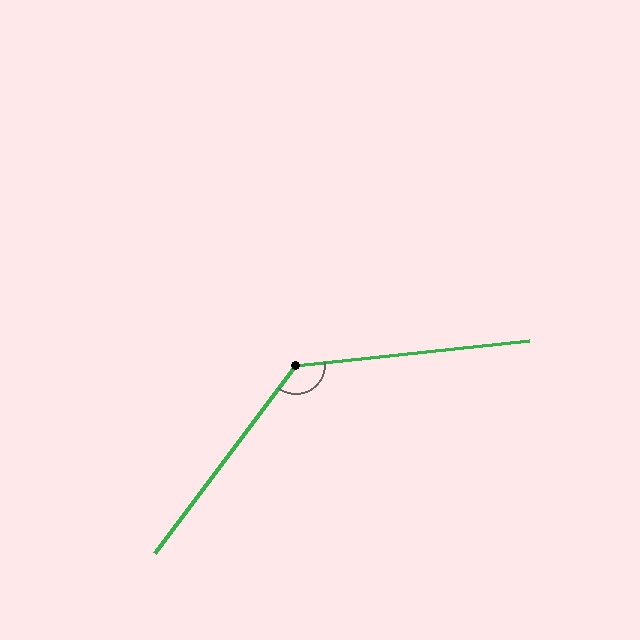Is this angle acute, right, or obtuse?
It is obtuse.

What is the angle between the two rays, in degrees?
Approximately 133 degrees.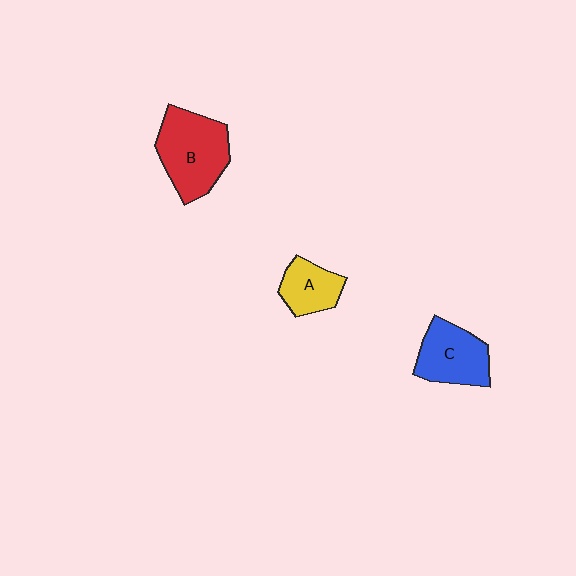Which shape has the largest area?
Shape B (red).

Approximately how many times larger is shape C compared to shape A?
Approximately 1.4 times.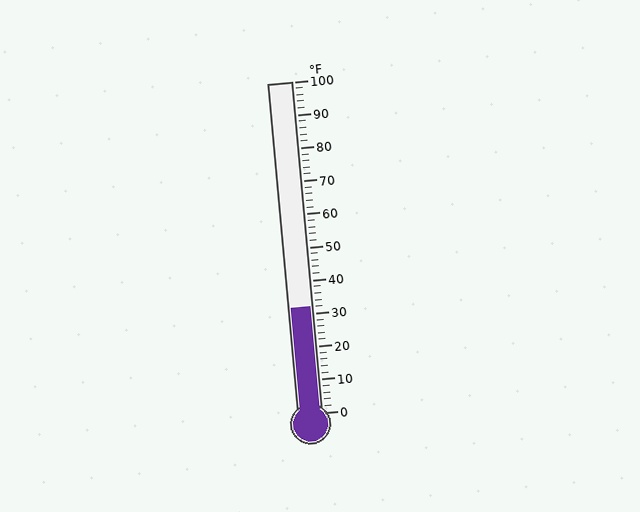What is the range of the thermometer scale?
The thermometer scale ranges from 0°F to 100°F.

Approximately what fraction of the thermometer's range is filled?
The thermometer is filled to approximately 30% of its range.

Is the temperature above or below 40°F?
The temperature is below 40°F.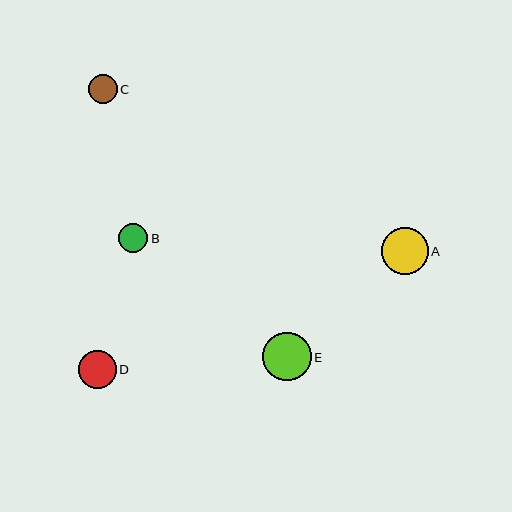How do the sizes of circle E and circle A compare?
Circle E and circle A are approximately the same size.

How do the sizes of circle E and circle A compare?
Circle E and circle A are approximately the same size.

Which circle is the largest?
Circle E is the largest with a size of approximately 48 pixels.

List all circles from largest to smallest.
From largest to smallest: E, A, D, B, C.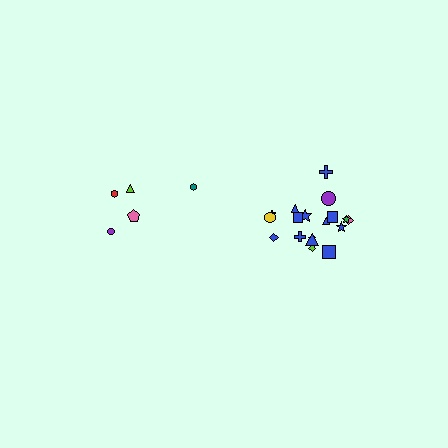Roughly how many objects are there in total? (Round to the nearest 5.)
Roughly 25 objects in total.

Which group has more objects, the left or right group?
The right group.